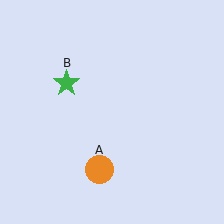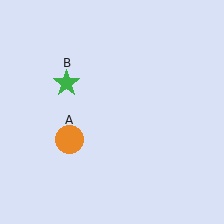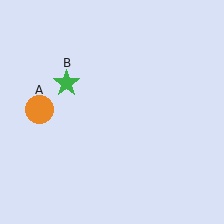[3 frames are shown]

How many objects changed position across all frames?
1 object changed position: orange circle (object A).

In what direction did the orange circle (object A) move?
The orange circle (object A) moved up and to the left.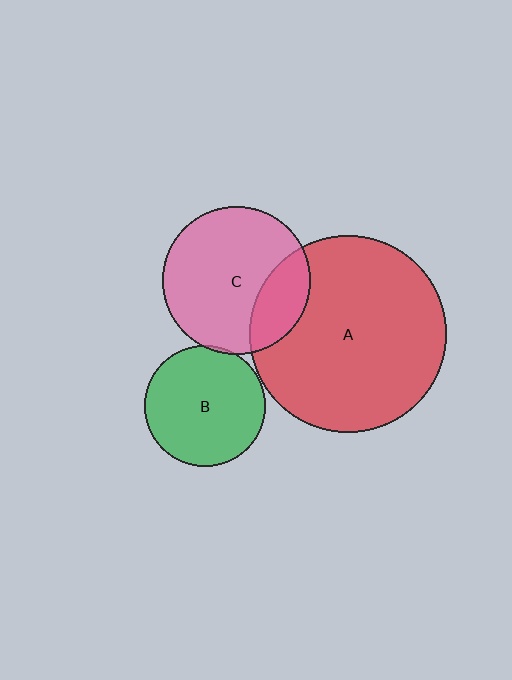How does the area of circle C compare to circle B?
Approximately 1.5 times.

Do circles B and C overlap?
Yes.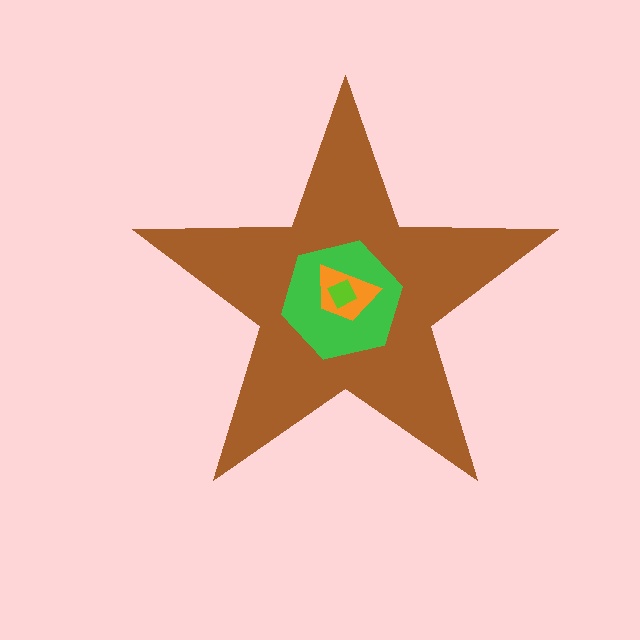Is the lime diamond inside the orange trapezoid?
Yes.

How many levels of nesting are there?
4.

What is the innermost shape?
The lime diamond.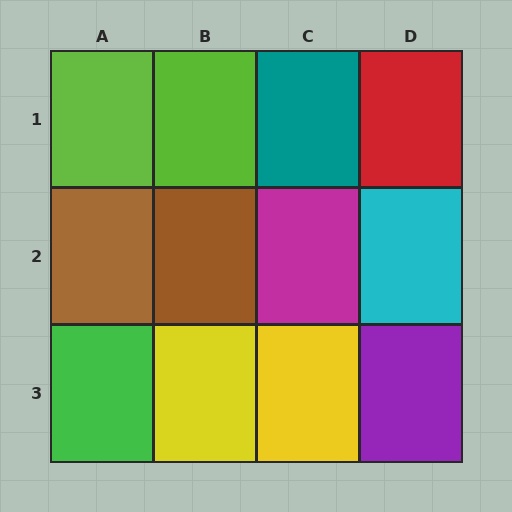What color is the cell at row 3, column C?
Yellow.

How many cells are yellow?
2 cells are yellow.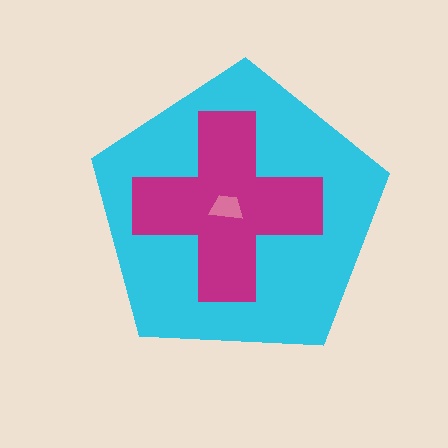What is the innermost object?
The pink trapezoid.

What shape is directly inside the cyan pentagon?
The magenta cross.